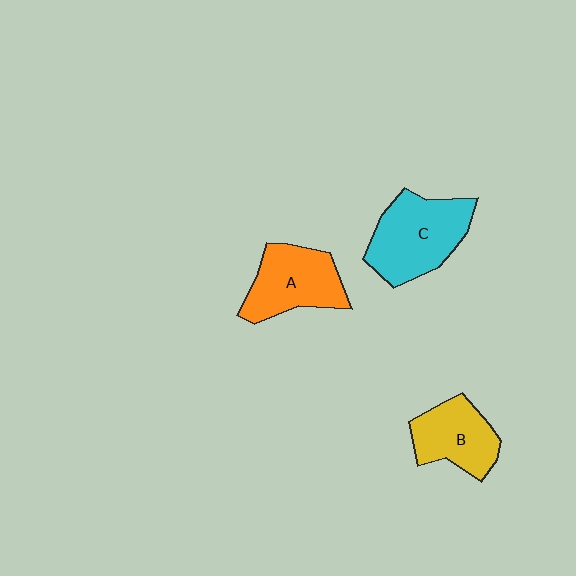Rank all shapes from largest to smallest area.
From largest to smallest: C (cyan), A (orange), B (yellow).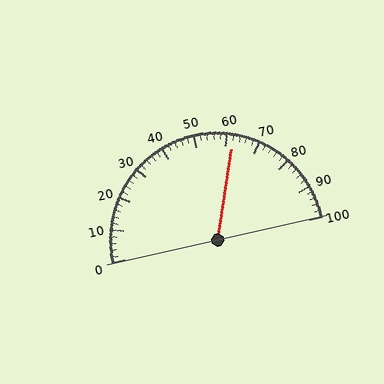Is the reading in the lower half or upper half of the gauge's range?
The reading is in the upper half of the range (0 to 100).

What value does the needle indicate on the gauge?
The needle indicates approximately 62.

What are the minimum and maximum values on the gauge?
The gauge ranges from 0 to 100.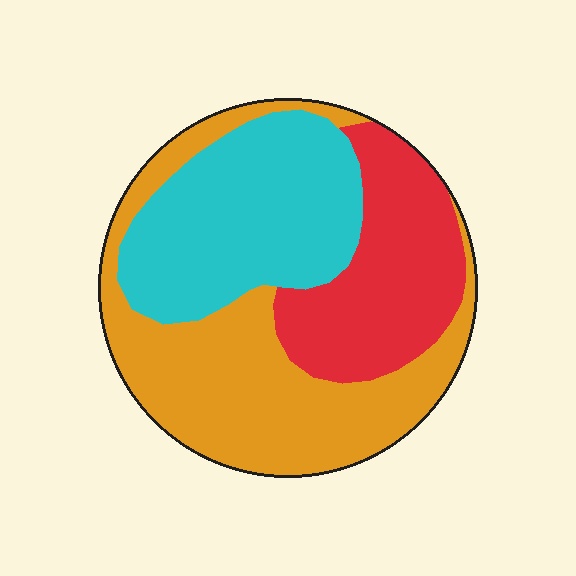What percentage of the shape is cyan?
Cyan takes up about one third (1/3) of the shape.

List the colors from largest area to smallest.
From largest to smallest: orange, cyan, red.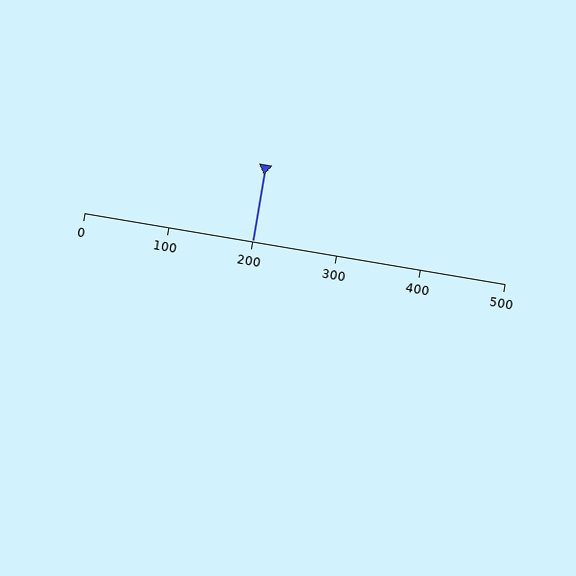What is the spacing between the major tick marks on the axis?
The major ticks are spaced 100 apart.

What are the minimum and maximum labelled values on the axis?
The axis runs from 0 to 500.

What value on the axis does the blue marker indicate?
The marker indicates approximately 200.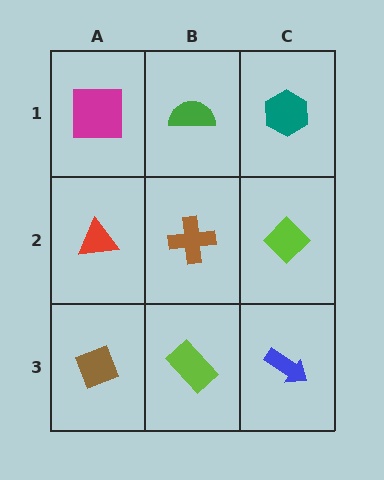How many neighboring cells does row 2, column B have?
4.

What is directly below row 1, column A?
A red triangle.